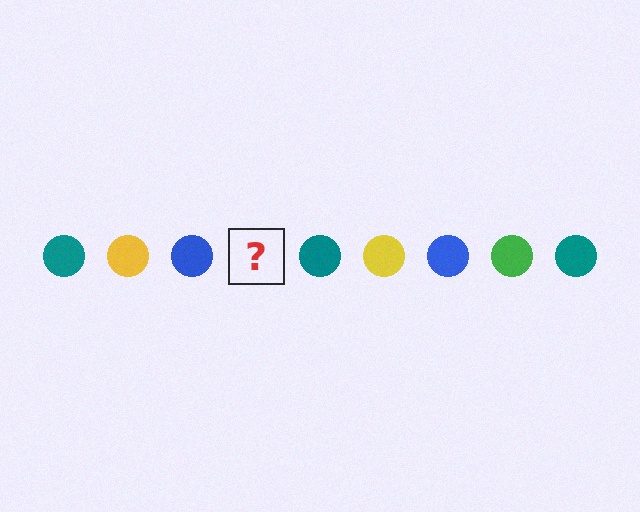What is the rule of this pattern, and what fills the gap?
The rule is that the pattern cycles through teal, yellow, blue, green circles. The gap should be filled with a green circle.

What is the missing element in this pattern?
The missing element is a green circle.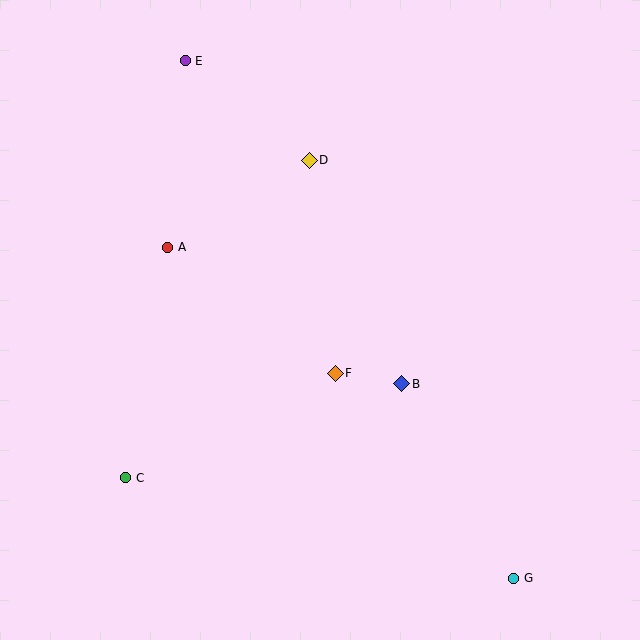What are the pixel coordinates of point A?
Point A is at (168, 247).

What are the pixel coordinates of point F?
Point F is at (335, 373).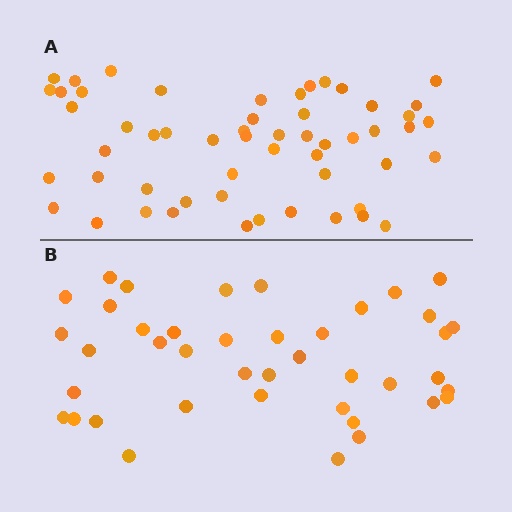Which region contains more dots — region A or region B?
Region A (the top region) has more dots.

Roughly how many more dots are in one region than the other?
Region A has approximately 15 more dots than region B.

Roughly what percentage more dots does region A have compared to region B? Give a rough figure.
About 35% more.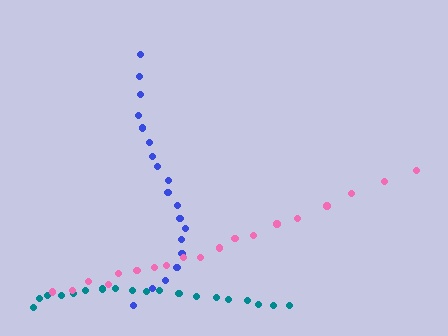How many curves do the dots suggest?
There are 3 distinct paths.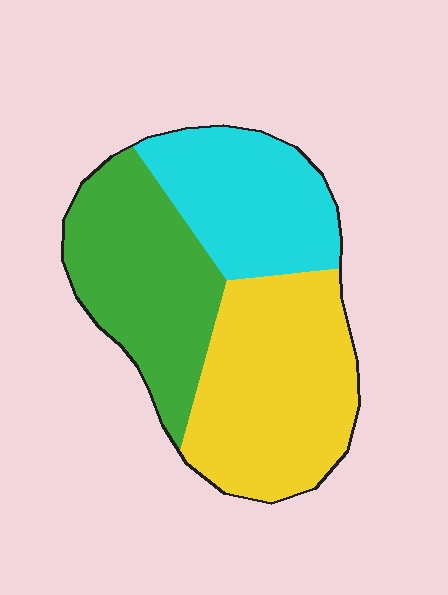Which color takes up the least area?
Cyan, at roughly 25%.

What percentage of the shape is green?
Green covers roughly 35% of the shape.